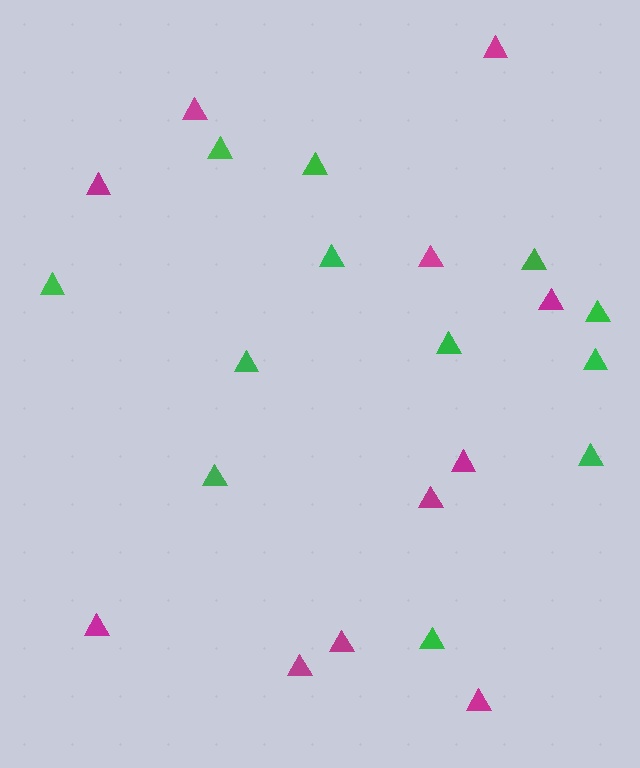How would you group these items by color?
There are 2 groups: one group of green triangles (12) and one group of magenta triangles (11).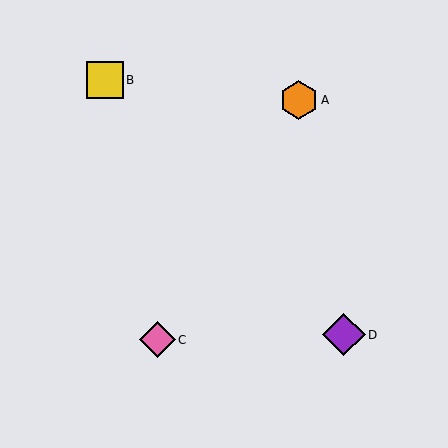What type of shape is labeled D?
Shape D is a purple diamond.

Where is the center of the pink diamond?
The center of the pink diamond is at (157, 340).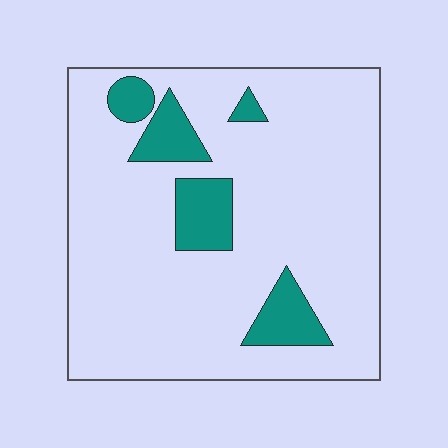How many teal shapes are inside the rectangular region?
5.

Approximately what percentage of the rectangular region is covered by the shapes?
Approximately 15%.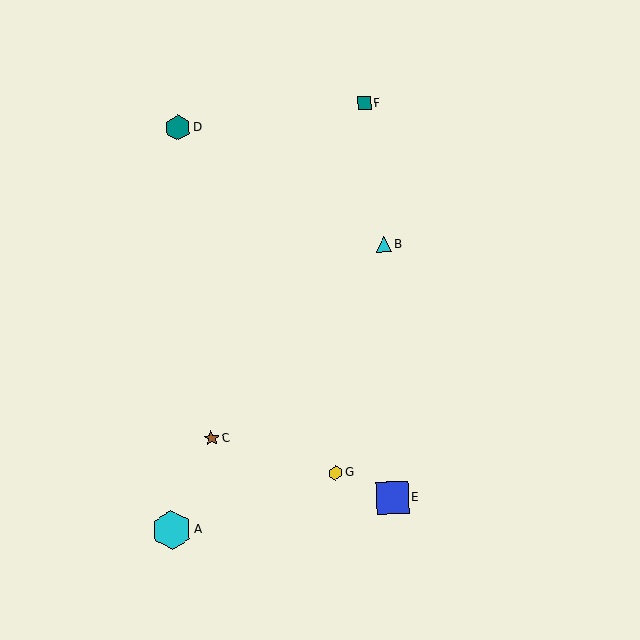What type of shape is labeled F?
Shape F is a teal square.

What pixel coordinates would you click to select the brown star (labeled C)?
Click at (212, 438) to select the brown star C.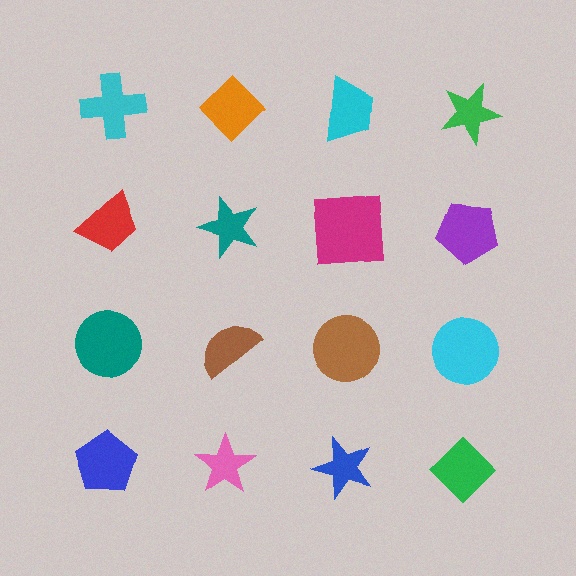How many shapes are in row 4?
4 shapes.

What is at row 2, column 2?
A teal star.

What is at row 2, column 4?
A purple pentagon.